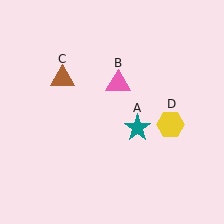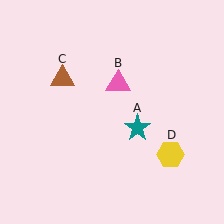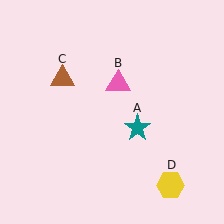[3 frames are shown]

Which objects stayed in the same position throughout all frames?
Teal star (object A) and pink triangle (object B) and brown triangle (object C) remained stationary.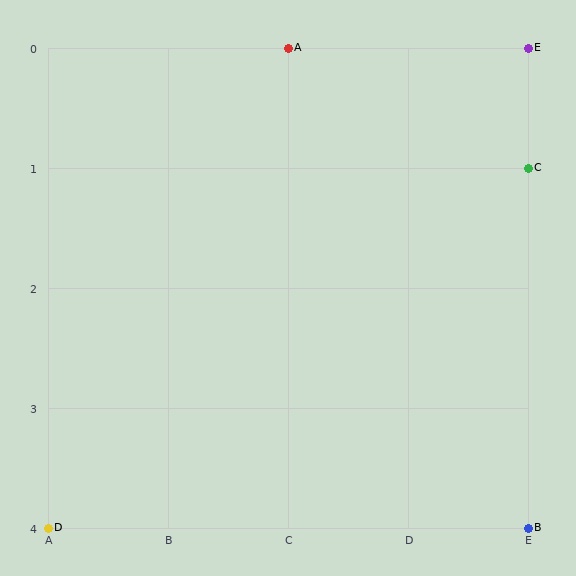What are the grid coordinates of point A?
Point A is at grid coordinates (C, 0).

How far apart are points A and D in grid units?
Points A and D are 2 columns and 4 rows apart (about 4.5 grid units diagonally).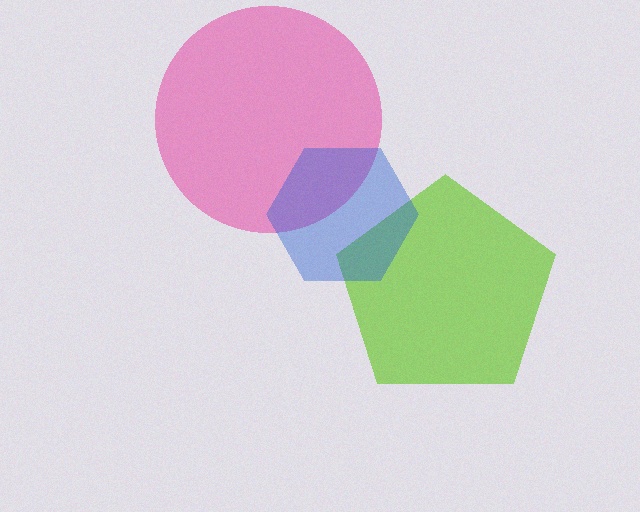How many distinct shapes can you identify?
There are 3 distinct shapes: a pink circle, a lime pentagon, a blue hexagon.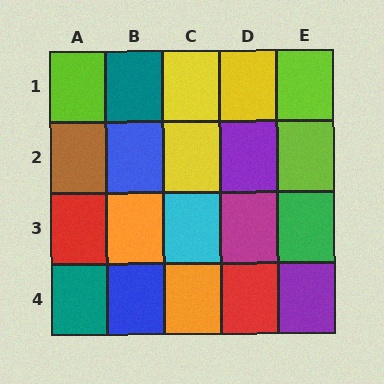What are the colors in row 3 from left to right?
Red, orange, cyan, magenta, green.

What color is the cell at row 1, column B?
Teal.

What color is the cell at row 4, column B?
Blue.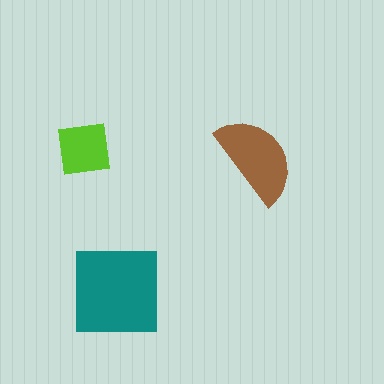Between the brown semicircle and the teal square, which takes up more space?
The teal square.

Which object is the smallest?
The lime square.